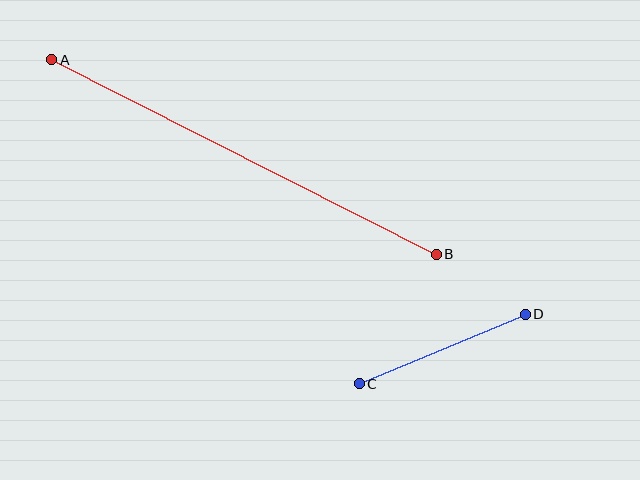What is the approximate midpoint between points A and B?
The midpoint is at approximately (244, 157) pixels.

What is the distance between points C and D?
The distance is approximately 180 pixels.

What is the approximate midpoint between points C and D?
The midpoint is at approximately (442, 349) pixels.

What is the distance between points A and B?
The distance is approximately 431 pixels.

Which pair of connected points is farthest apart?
Points A and B are farthest apart.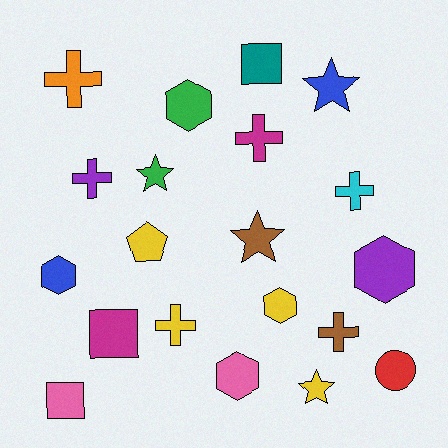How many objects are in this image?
There are 20 objects.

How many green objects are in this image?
There are 2 green objects.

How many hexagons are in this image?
There are 5 hexagons.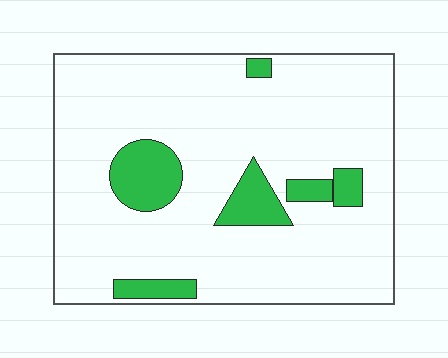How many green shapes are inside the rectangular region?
6.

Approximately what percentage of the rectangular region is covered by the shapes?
Approximately 15%.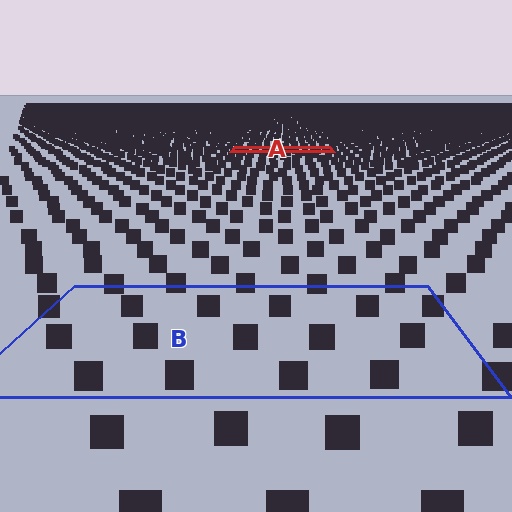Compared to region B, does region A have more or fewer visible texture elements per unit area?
Region A has more texture elements per unit area — they are packed more densely because it is farther away.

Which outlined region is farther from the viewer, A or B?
Region A is farther from the viewer — the texture elements inside it appear smaller and more densely packed.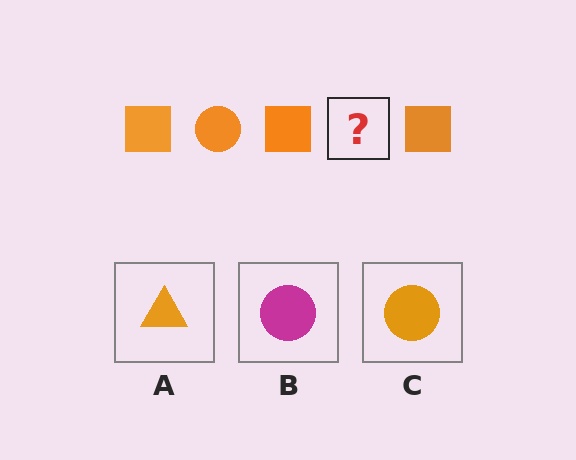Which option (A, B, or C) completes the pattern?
C.